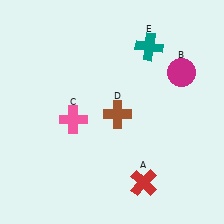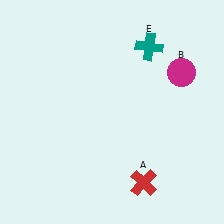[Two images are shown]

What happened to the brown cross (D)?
The brown cross (D) was removed in Image 2. It was in the bottom-right area of Image 1.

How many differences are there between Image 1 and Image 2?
There are 2 differences between the two images.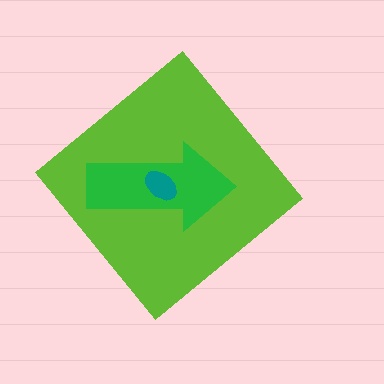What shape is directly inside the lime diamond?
The green arrow.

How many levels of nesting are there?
3.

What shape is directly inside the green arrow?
The teal ellipse.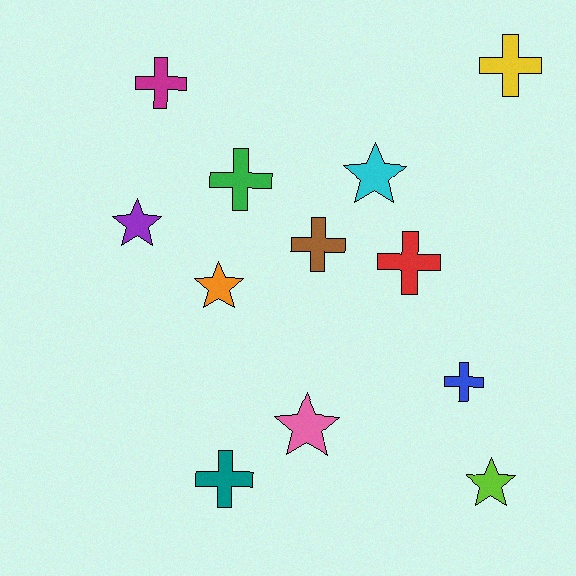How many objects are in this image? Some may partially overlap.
There are 12 objects.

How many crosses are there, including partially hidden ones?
There are 7 crosses.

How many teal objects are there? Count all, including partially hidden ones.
There is 1 teal object.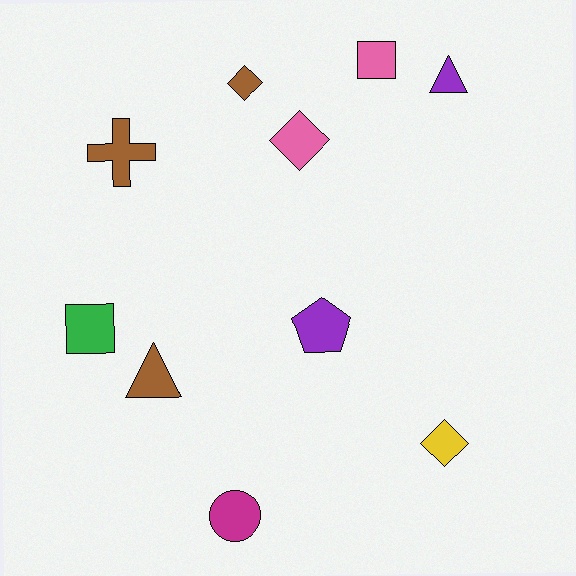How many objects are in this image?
There are 10 objects.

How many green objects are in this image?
There is 1 green object.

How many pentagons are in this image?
There is 1 pentagon.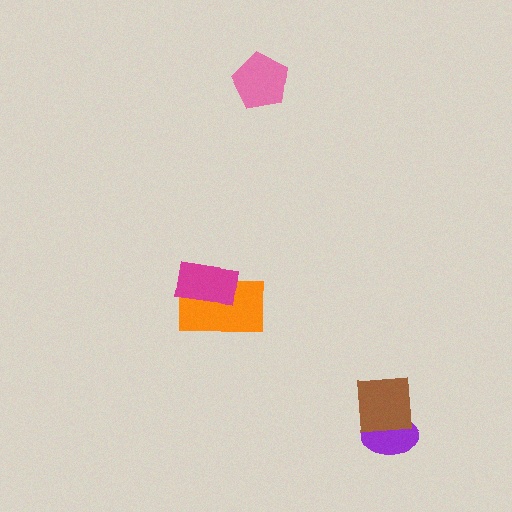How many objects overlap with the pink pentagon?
0 objects overlap with the pink pentagon.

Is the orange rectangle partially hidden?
Yes, it is partially covered by another shape.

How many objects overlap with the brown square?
1 object overlaps with the brown square.